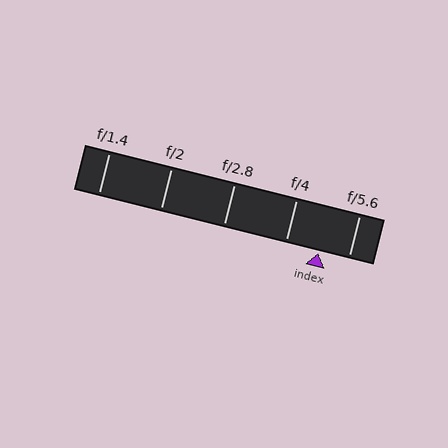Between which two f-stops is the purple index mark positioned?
The index mark is between f/4 and f/5.6.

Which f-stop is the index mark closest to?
The index mark is closest to f/5.6.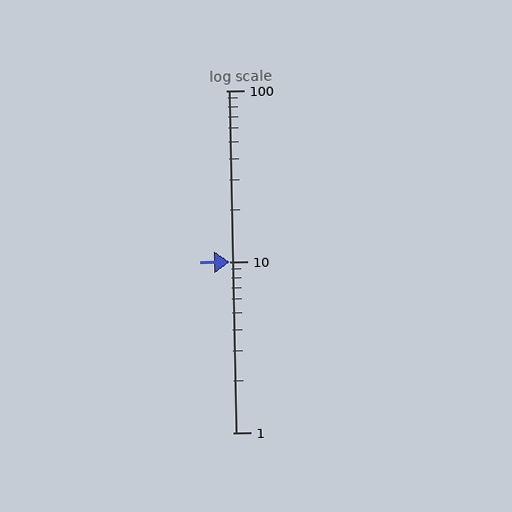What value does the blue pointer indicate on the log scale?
The pointer indicates approximately 10.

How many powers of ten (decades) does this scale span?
The scale spans 2 decades, from 1 to 100.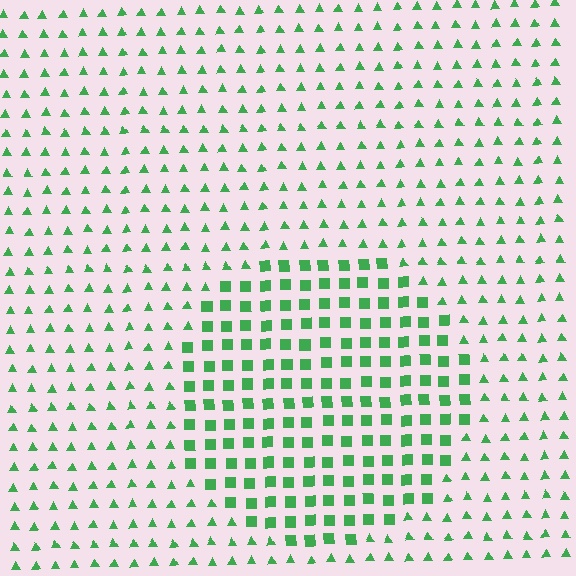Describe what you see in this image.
The image is filled with small green elements arranged in a uniform grid. A circle-shaped region contains squares, while the surrounding area contains triangles. The boundary is defined purely by the change in element shape.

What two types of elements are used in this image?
The image uses squares inside the circle region and triangles outside it.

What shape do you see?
I see a circle.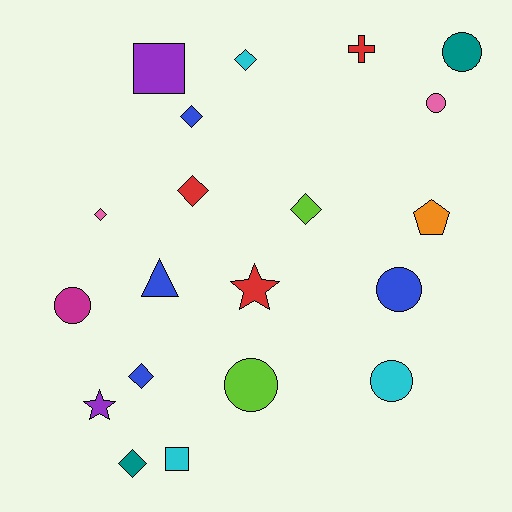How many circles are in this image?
There are 6 circles.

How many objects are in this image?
There are 20 objects.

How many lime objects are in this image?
There are 2 lime objects.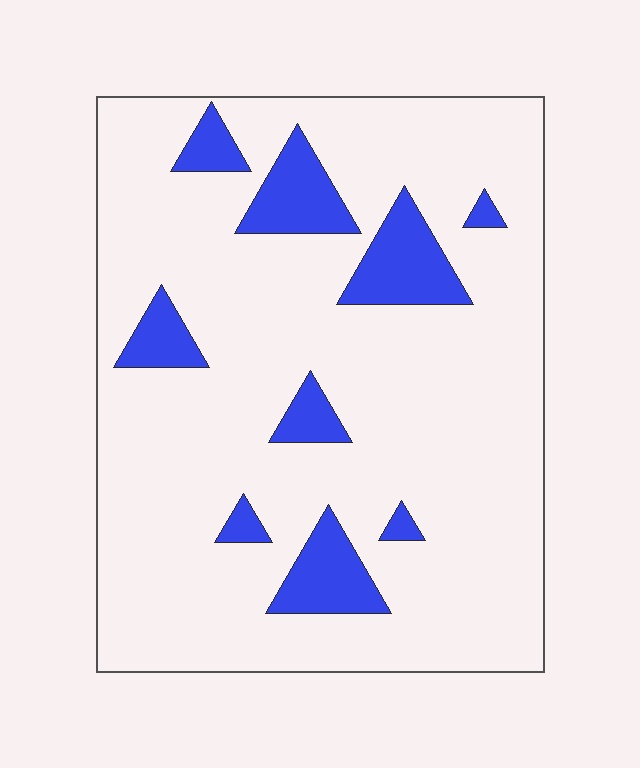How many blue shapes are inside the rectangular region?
9.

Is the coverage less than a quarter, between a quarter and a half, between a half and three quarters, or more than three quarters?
Less than a quarter.